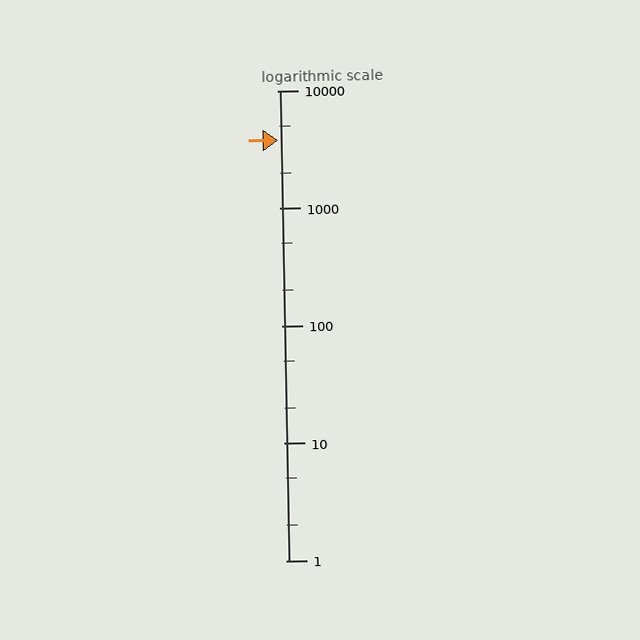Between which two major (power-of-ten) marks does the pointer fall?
The pointer is between 1000 and 10000.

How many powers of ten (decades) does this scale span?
The scale spans 4 decades, from 1 to 10000.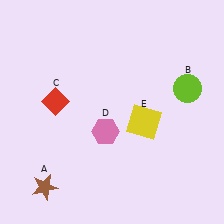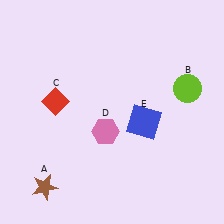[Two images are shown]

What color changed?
The square (E) changed from yellow in Image 1 to blue in Image 2.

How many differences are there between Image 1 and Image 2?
There is 1 difference between the two images.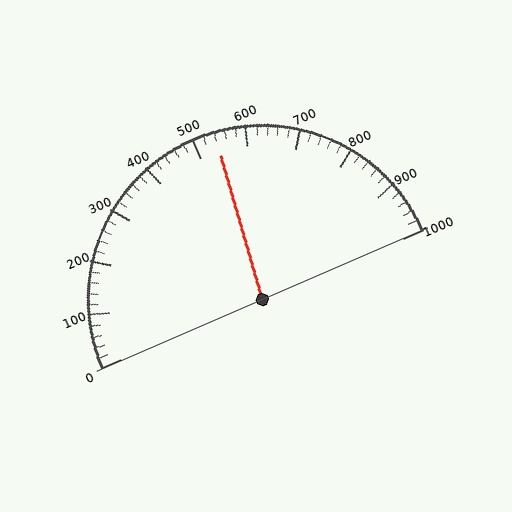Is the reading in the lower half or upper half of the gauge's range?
The reading is in the upper half of the range (0 to 1000).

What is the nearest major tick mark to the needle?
The nearest major tick mark is 500.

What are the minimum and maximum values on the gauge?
The gauge ranges from 0 to 1000.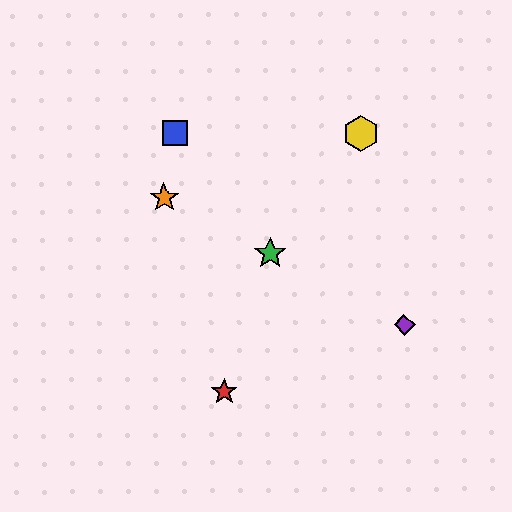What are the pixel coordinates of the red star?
The red star is at (224, 392).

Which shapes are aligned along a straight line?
The green star, the purple diamond, the orange star are aligned along a straight line.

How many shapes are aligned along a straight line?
3 shapes (the green star, the purple diamond, the orange star) are aligned along a straight line.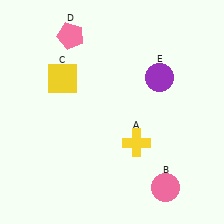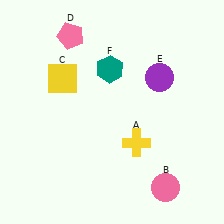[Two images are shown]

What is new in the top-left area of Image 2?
A teal hexagon (F) was added in the top-left area of Image 2.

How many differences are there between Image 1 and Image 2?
There is 1 difference between the two images.